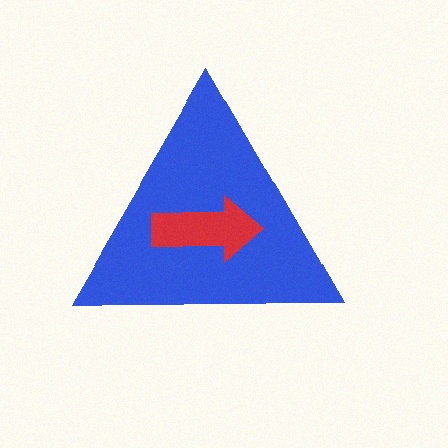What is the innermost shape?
The red arrow.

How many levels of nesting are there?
2.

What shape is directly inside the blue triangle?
The red arrow.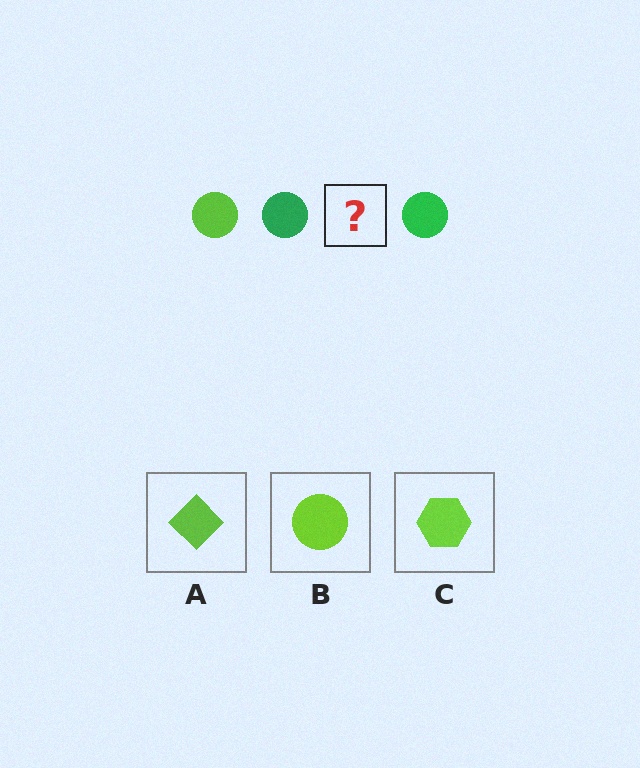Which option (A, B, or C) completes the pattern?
B.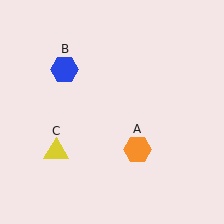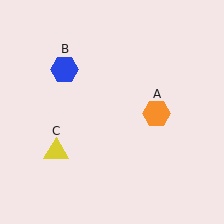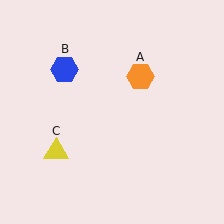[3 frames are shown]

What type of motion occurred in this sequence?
The orange hexagon (object A) rotated counterclockwise around the center of the scene.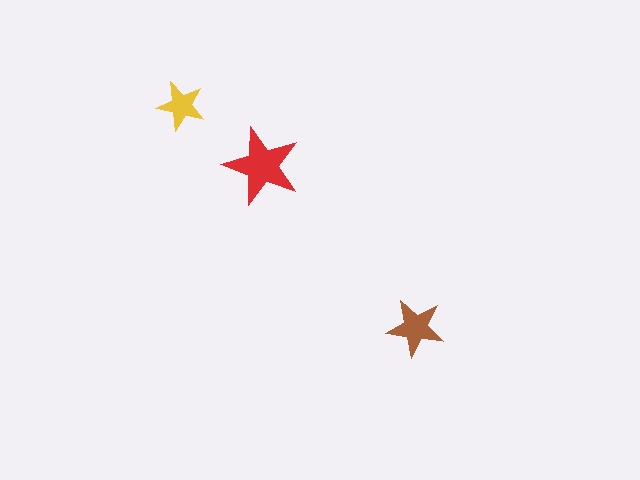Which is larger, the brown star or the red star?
The red one.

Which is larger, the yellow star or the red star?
The red one.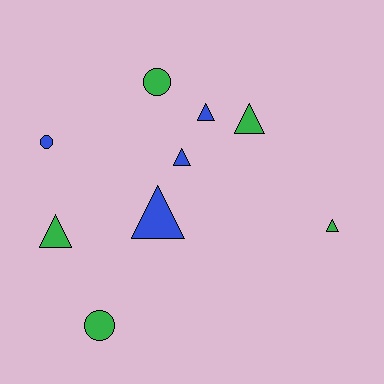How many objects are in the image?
There are 9 objects.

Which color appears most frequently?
Green, with 5 objects.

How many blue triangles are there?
There are 3 blue triangles.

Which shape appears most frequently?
Triangle, with 6 objects.